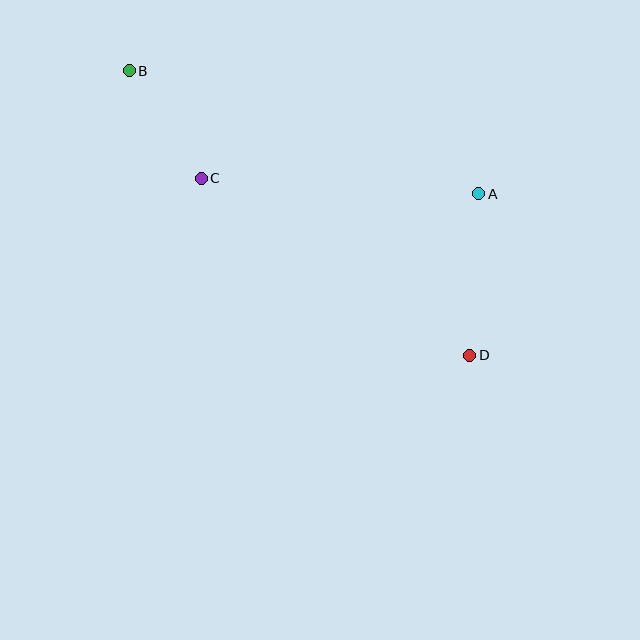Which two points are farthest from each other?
Points B and D are farthest from each other.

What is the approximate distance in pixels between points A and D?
The distance between A and D is approximately 162 pixels.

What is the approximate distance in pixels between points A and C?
The distance between A and C is approximately 278 pixels.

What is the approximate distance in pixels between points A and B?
The distance between A and B is approximately 371 pixels.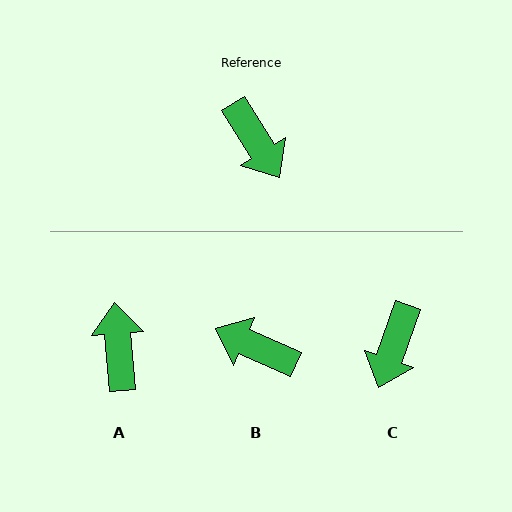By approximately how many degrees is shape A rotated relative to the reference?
Approximately 153 degrees counter-clockwise.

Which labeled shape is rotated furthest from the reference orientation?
A, about 153 degrees away.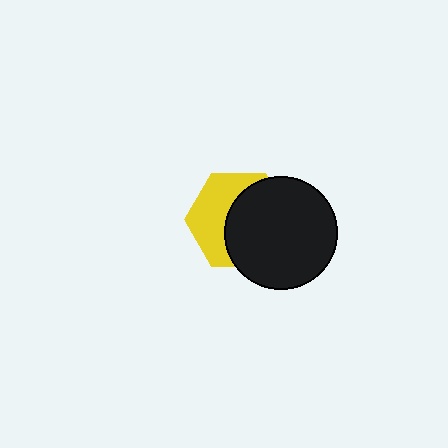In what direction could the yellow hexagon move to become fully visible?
The yellow hexagon could move left. That would shift it out from behind the black circle entirely.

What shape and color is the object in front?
The object in front is a black circle.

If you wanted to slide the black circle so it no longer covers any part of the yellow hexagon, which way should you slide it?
Slide it right — that is the most direct way to separate the two shapes.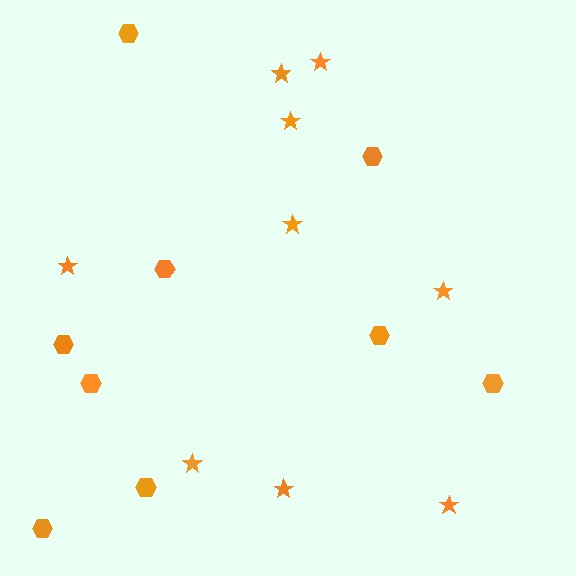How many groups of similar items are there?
There are 2 groups: one group of stars (9) and one group of hexagons (9).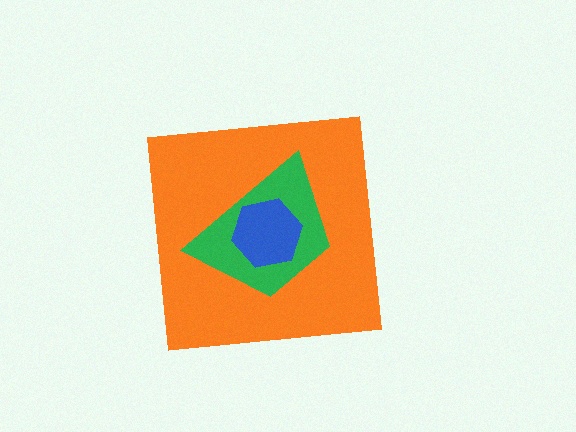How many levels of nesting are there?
3.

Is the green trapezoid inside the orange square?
Yes.